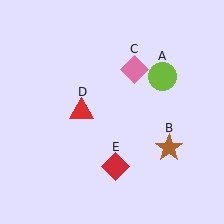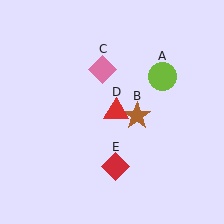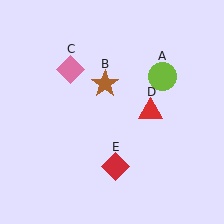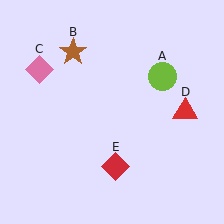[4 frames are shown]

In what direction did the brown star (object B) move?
The brown star (object B) moved up and to the left.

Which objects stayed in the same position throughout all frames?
Lime circle (object A) and red diamond (object E) remained stationary.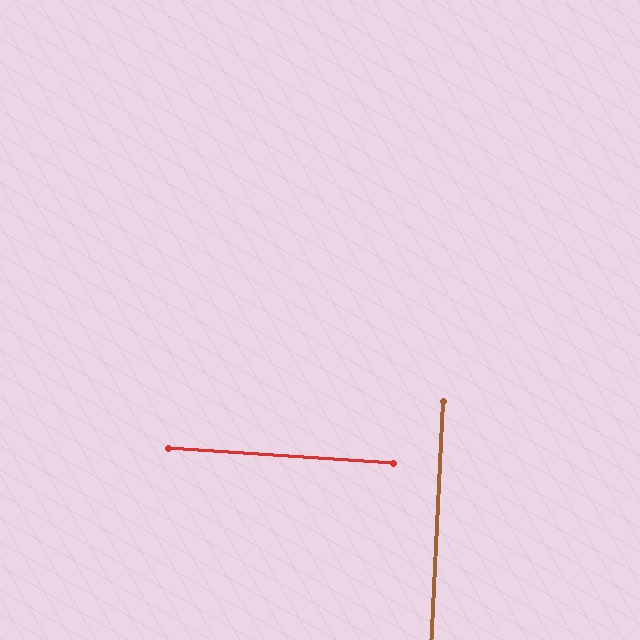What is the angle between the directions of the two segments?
Approximately 89 degrees.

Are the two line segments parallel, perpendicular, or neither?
Perpendicular — they meet at approximately 89°.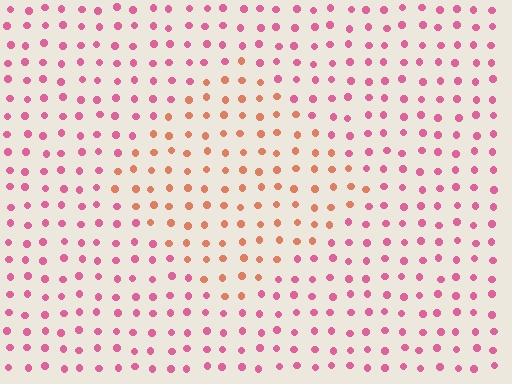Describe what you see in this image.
The image is filled with small pink elements in a uniform arrangement. A diamond-shaped region is visible where the elements are tinted to a slightly different hue, forming a subtle color boundary.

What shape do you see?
I see a diamond.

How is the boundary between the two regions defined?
The boundary is defined purely by a slight shift in hue (about 41 degrees). Spacing, size, and orientation are identical on both sides.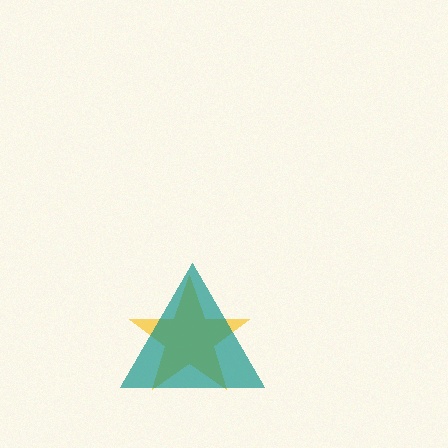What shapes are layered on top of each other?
The layered shapes are: a yellow star, a teal triangle.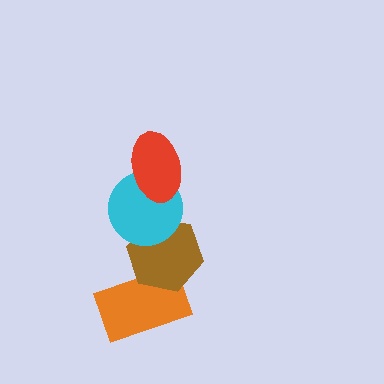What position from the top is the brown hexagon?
The brown hexagon is 3rd from the top.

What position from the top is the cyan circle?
The cyan circle is 2nd from the top.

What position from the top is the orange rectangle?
The orange rectangle is 4th from the top.